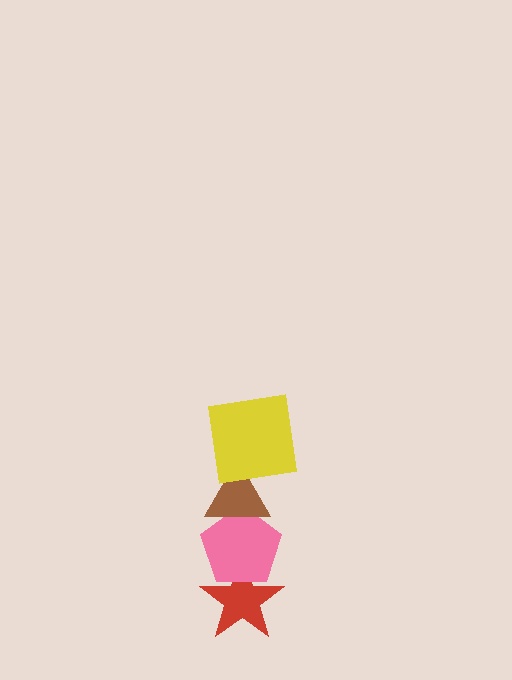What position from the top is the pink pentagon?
The pink pentagon is 3rd from the top.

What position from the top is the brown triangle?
The brown triangle is 2nd from the top.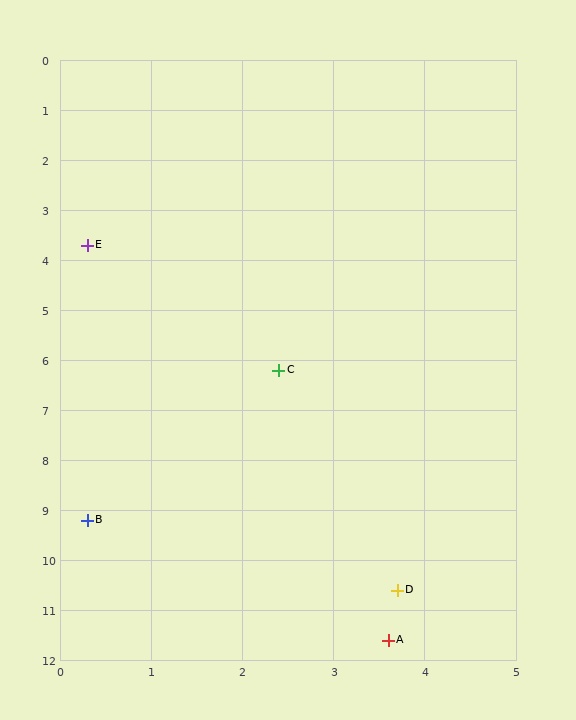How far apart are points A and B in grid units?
Points A and B are about 4.1 grid units apart.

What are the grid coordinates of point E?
Point E is at approximately (0.3, 3.7).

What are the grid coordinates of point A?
Point A is at approximately (3.6, 11.6).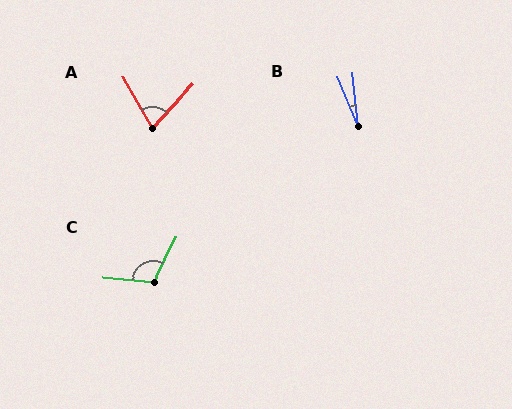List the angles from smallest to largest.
B (16°), A (73°), C (110°).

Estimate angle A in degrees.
Approximately 73 degrees.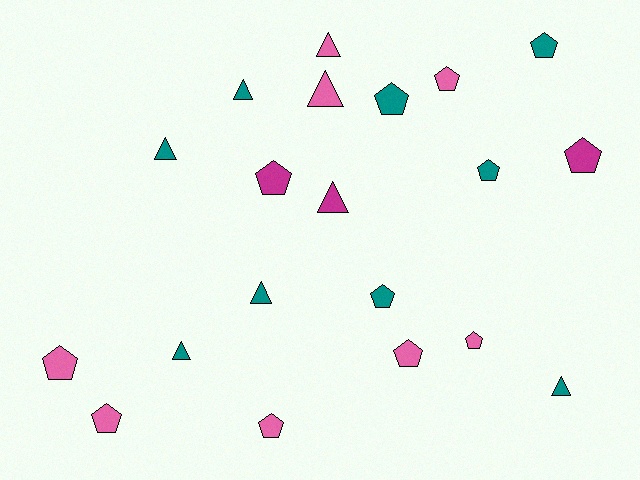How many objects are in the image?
There are 20 objects.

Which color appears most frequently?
Teal, with 9 objects.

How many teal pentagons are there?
There are 4 teal pentagons.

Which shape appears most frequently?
Pentagon, with 12 objects.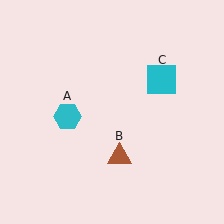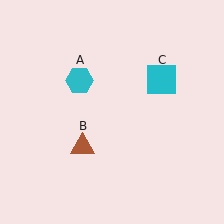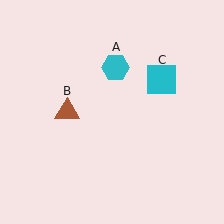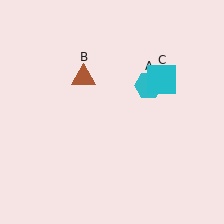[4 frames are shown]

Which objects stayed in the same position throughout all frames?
Cyan square (object C) remained stationary.